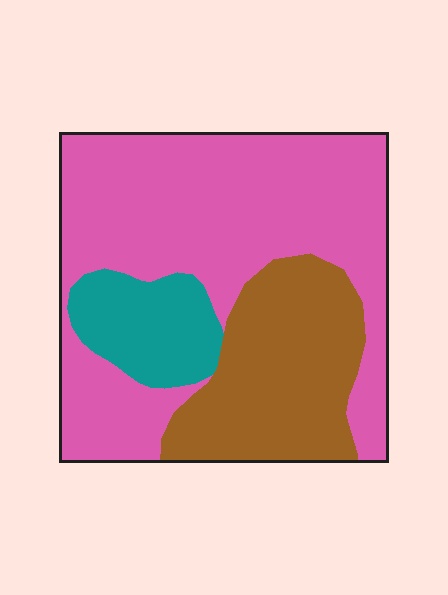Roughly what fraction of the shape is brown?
Brown covers 27% of the shape.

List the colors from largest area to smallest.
From largest to smallest: pink, brown, teal.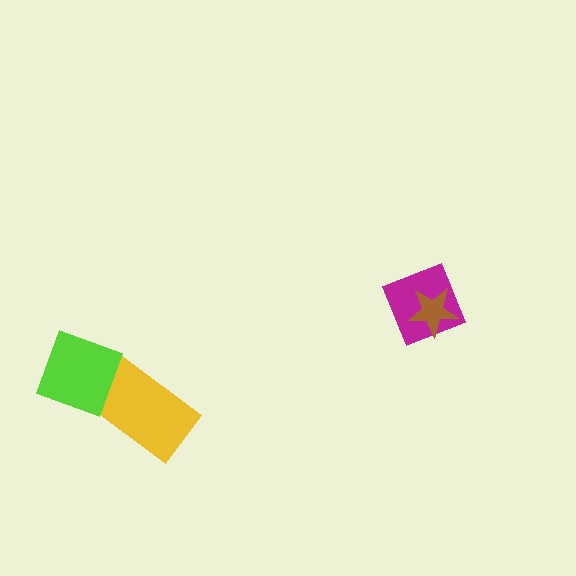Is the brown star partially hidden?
No, no other shape covers it.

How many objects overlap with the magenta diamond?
1 object overlaps with the magenta diamond.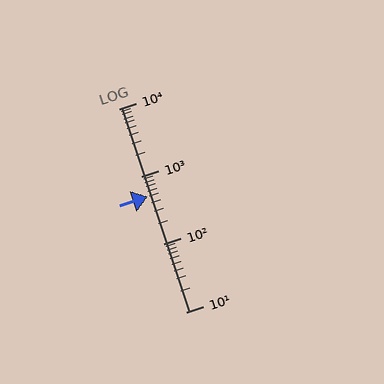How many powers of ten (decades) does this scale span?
The scale spans 3 decades, from 10 to 10000.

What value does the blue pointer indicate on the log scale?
The pointer indicates approximately 510.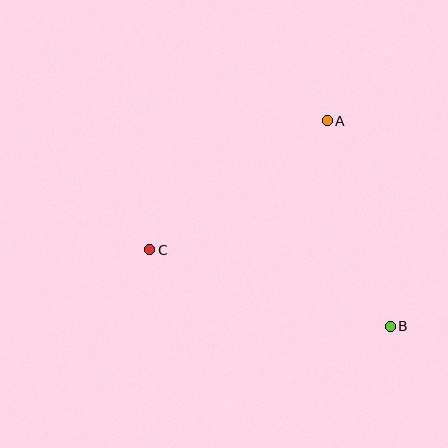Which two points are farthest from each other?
Points B and C are farthest from each other.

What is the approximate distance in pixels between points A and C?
The distance between A and C is approximately 219 pixels.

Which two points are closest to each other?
Points A and B are closest to each other.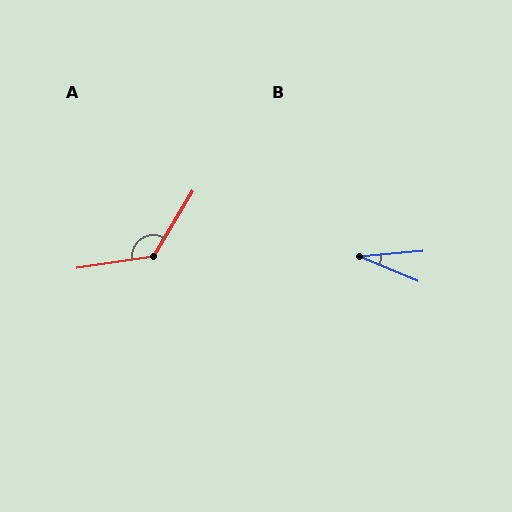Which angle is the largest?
A, at approximately 130 degrees.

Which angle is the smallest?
B, at approximately 27 degrees.